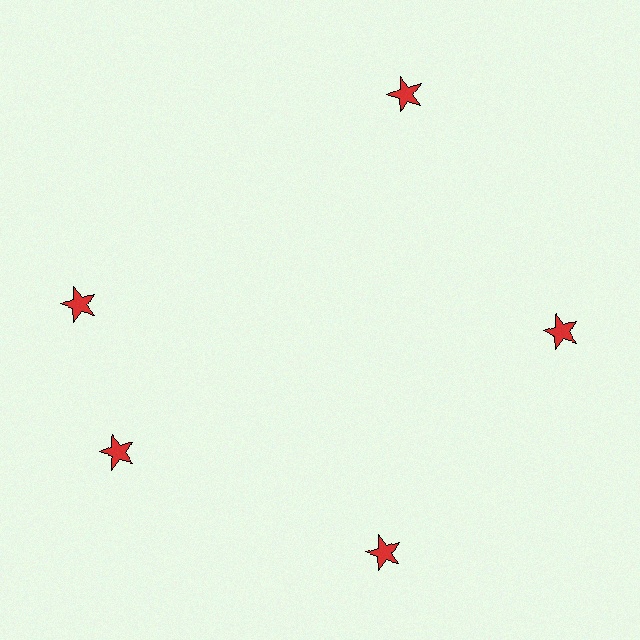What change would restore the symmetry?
The symmetry would be restored by rotating it back into even spacing with its neighbors so that all 5 stars sit at equal angles and equal distance from the center.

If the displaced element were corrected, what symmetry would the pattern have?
It would have 5-fold rotational symmetry — the pattern would map onto itself every 72 degrees.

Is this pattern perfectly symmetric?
No. The 5 red stars are arranged in a ring, but one element near the 10 o'clock position is rotated out of alignment along the ring, breaking the 5-fold rotational symmetry.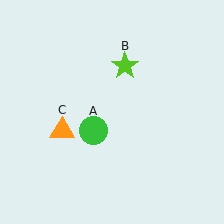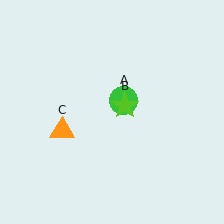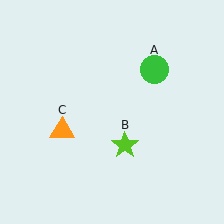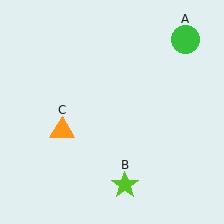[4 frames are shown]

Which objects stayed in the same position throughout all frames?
Orange triangle (object C) remained stationary.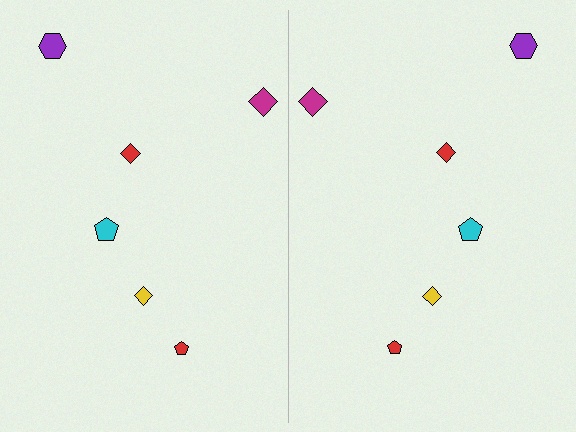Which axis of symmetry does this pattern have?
The pattern has a vertical axis of symmetry running through the center of the image.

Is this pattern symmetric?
Yes, this pattern has bilateral (reflection) symmetry.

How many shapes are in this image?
There are 12 shapes in this image.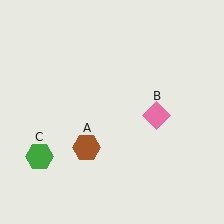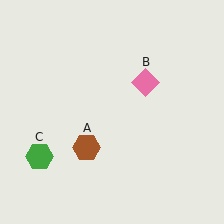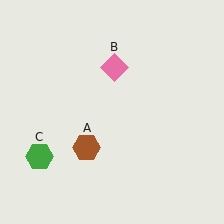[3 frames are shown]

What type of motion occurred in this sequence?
The pink diamond (object B) rotated counterclockwise around the center of the scene.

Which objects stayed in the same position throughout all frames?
Brown hexagon (object A) and green hexagon (object C) remained stationary.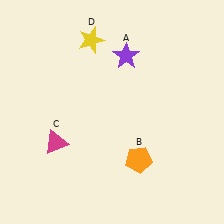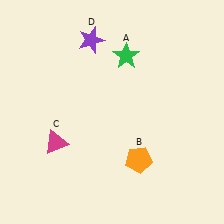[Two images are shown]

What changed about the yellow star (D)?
In Image 1, D is yellow. In Image 2, it changed to purple.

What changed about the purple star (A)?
In Image 1, A is purple. In Image 2, it changed to green.